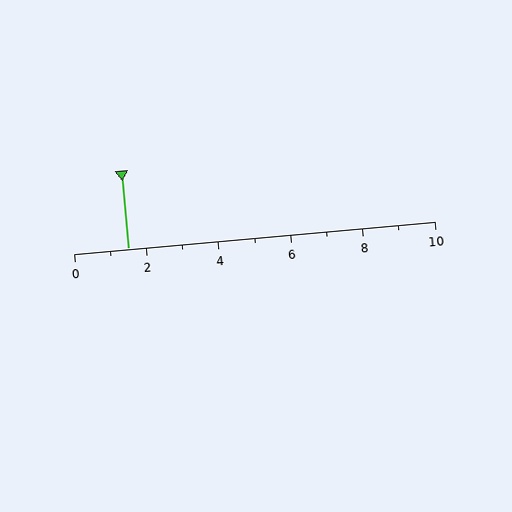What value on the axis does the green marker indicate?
The marker indicates approximately 1.5.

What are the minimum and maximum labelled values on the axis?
The axis runs from 0 to 10.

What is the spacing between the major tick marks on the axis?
The major ticks are spaced 2 apart.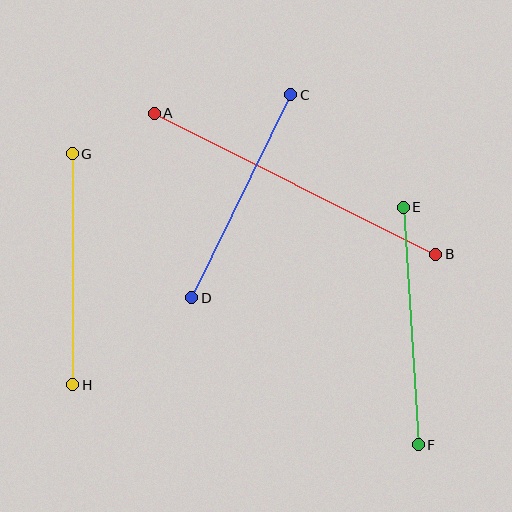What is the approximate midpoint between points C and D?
The midpoint is at approximately (241, 196) pixels.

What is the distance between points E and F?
The distance is approximately 238 pixels.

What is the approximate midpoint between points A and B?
The midpoint is at approximately (295, 184) pixels.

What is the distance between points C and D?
The distance is approximately 226 pixels.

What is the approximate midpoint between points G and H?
The midpoint is at approximately (72, 269) pixels.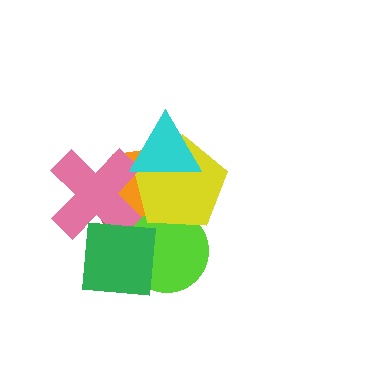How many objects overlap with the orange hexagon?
6 objects overlap with the orange hexagon.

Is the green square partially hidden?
No, no other shape covers it.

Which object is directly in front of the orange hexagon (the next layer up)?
The lime circle is directly in front of the orange hexagon.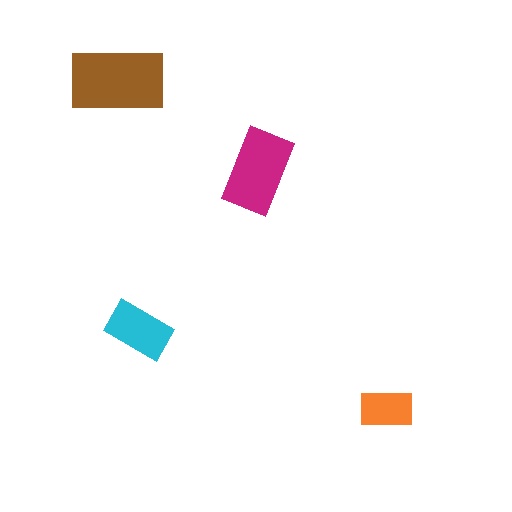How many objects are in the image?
There are 4 objects in the image.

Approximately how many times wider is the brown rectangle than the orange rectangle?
About 2 times wider.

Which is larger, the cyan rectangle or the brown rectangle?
The brown one.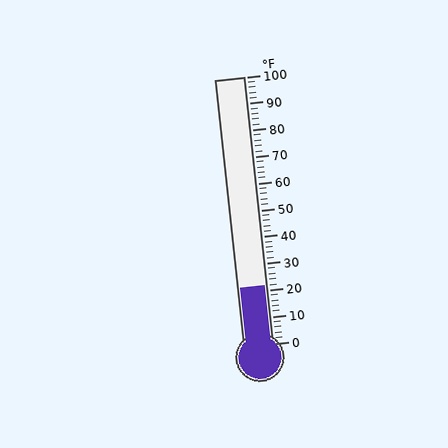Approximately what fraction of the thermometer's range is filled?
The thermometer is filled to approximately 20% of its range.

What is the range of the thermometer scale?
The thermometer scale ranges from 0°F to 100°F.